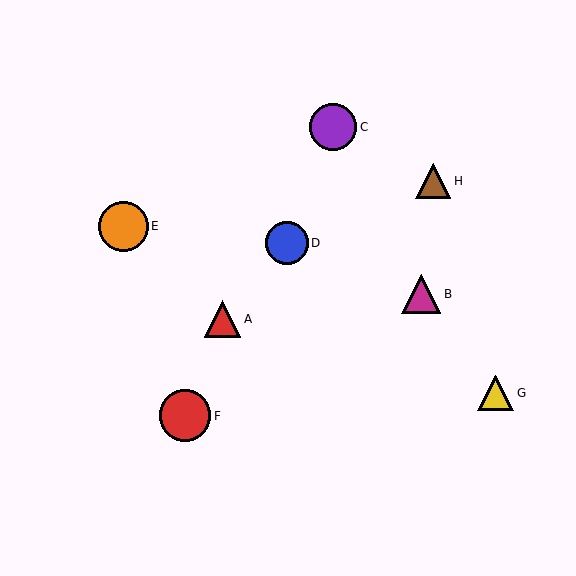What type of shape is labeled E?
Shape E is an orange circle.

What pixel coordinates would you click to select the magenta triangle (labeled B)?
Click at (421, 294) to select the magenta triangle B.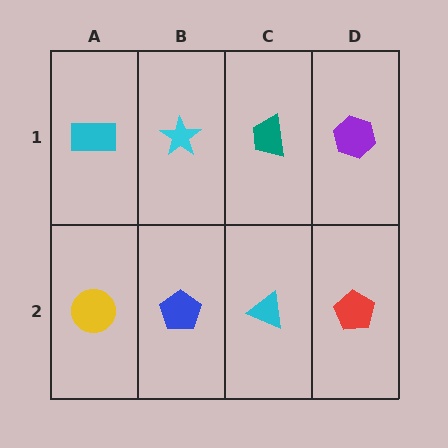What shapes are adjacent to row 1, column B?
A blue pentagon (row 2, column B), a cyan rectangle (row 1, column A), a teal trapezoid (row 1, column C).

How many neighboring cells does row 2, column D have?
2.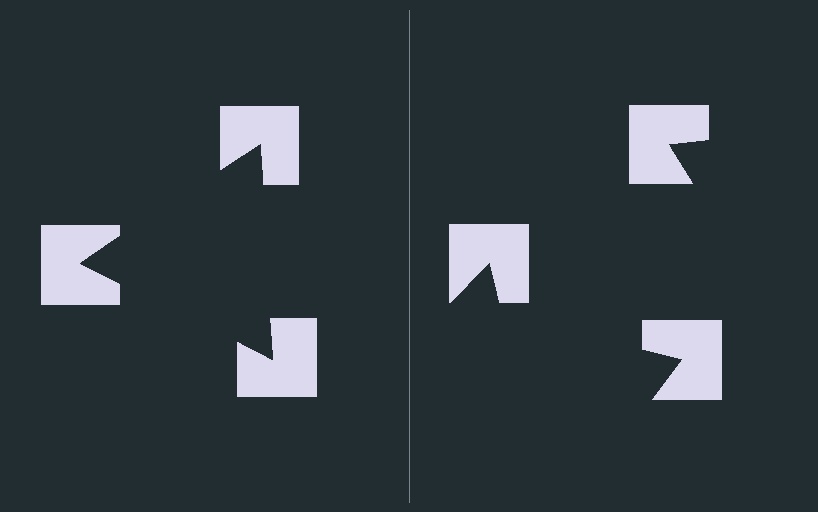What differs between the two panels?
The notched squares are positioned identically on both sides; only the wedge orientations differ. On the left they align to a triangle; on the right they are misaligned.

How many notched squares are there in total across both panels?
6 — 3 on each side.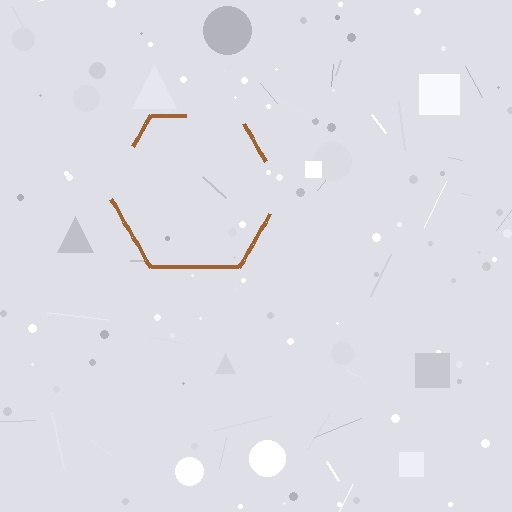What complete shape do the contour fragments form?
The contour fragments form a hexagon.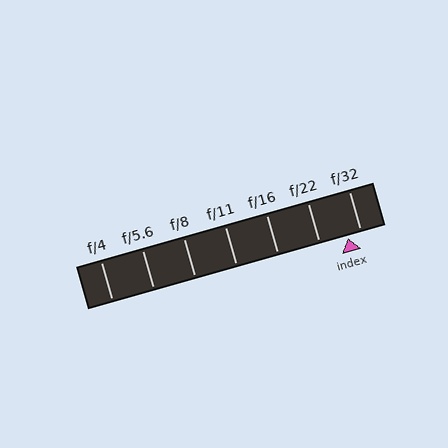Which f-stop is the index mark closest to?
The index mark is closest to f/32.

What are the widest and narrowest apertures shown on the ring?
The widest aperture shown is f/4 and the narrowest is f/32.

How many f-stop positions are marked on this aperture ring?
There are 7 f-stop positions marked.